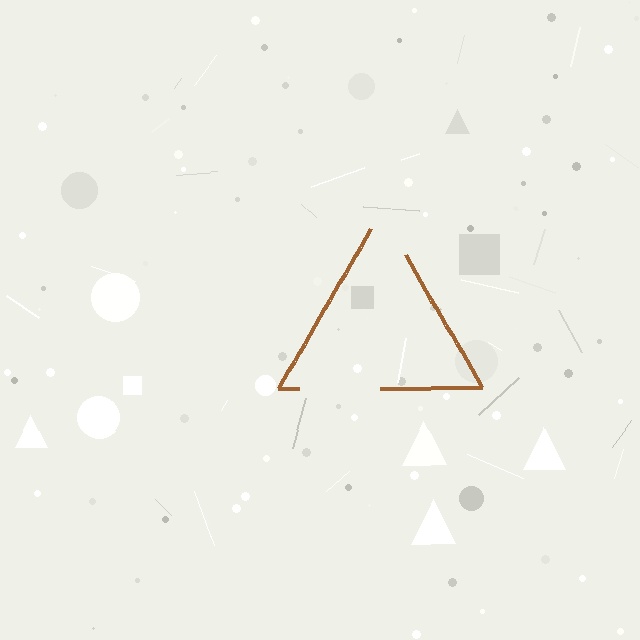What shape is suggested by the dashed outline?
The dashed outline suggests a triangle.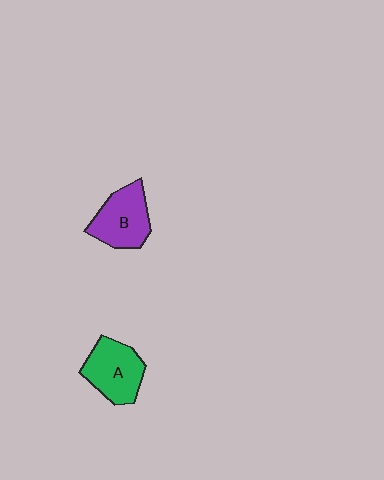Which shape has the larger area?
Shape A (green).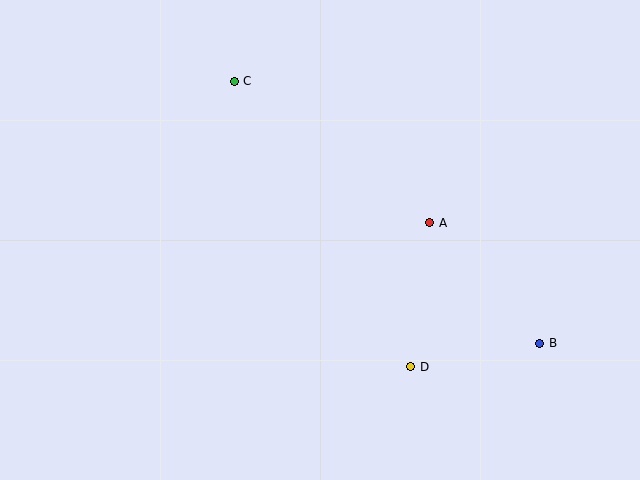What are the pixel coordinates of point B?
Point B is at (540, 343).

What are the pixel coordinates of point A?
Point A is at (430, 223).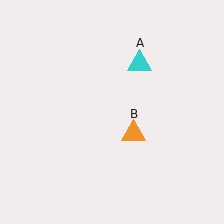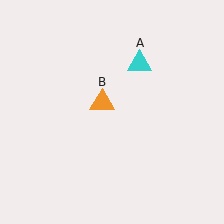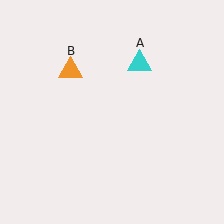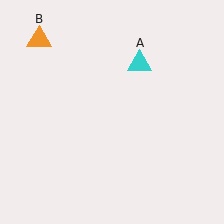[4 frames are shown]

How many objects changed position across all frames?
1 object changed position: orange triangle (object B).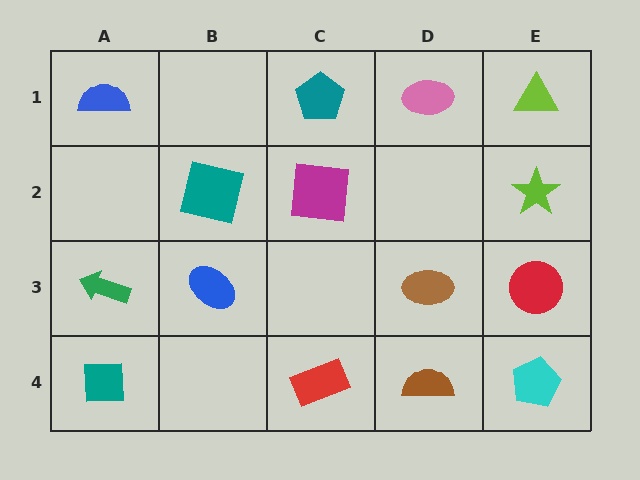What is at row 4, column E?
A cyan pentagon.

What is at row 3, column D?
A brown ellipse.